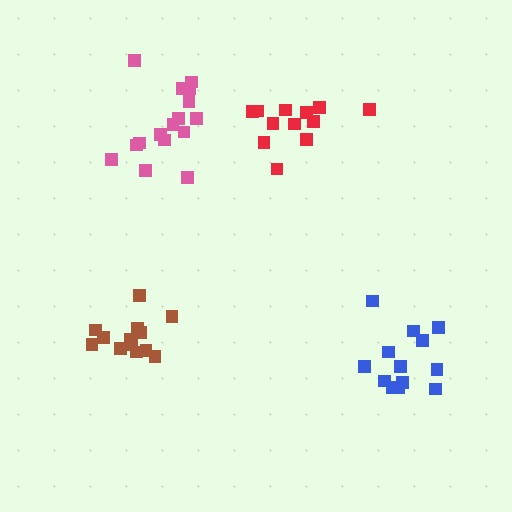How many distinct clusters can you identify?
There are 4 distinct clusters.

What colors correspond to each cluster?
The clusters are colored: pink, brown, blue, red.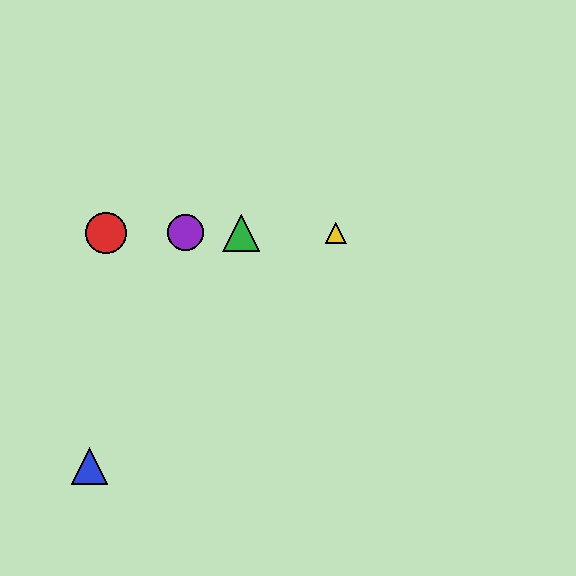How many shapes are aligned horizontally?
4 shapes (the red circle, the green triangle, the yellow triangle, the purple circle) are aligned horizontally.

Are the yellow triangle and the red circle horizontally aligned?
Yes, both are at y≈233.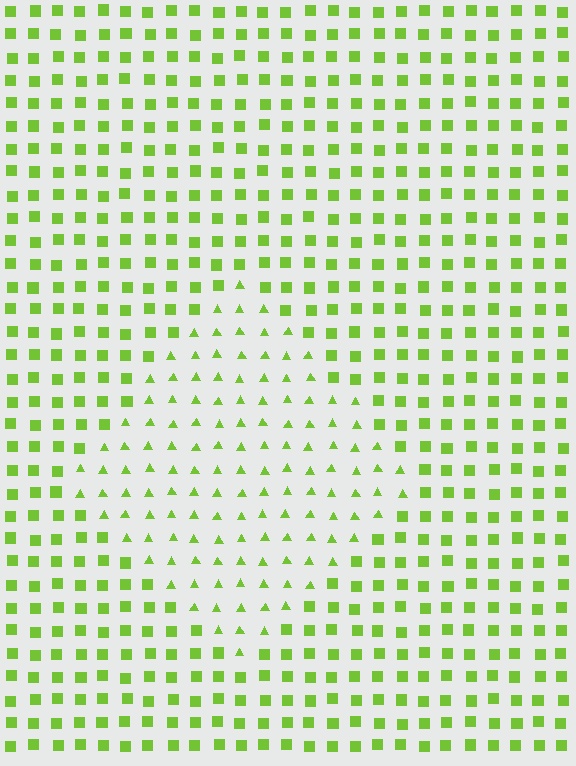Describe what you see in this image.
The image is filled with small lime elements arranged in a uniform grid. A diamond-shaped region contains triangles, while the surrounding area contains squares. The boundary is defined purely by the change in element shape.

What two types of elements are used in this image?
The image uses triangles inside the diamond region and squares outside it.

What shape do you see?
I see a diamond.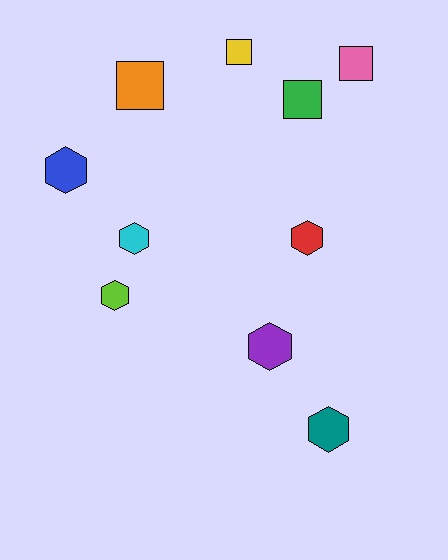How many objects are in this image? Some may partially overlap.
There are 10 objects.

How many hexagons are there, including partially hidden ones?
There are 6 hexagons.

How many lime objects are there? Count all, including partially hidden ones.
There is 1 lime object.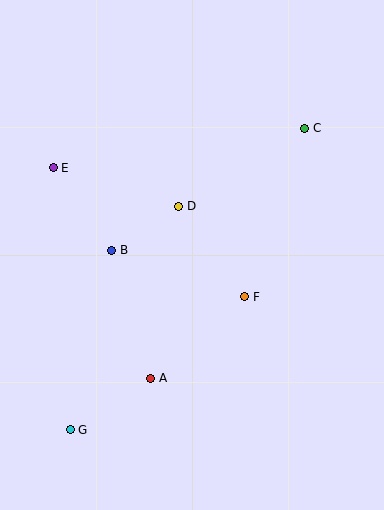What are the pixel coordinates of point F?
Point F is at (245, 297).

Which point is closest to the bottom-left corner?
Point G is closest to the bottom-left corner.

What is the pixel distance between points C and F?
The distance between C and F is 179 pixels.